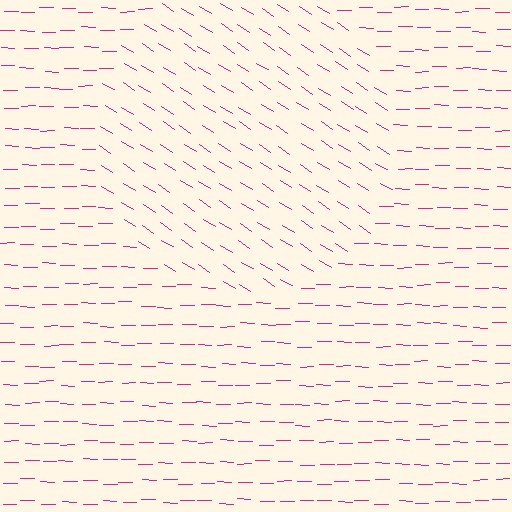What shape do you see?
I see a circle.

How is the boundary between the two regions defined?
The boundary is defined purely by a change in line orientation (approximately 31 degrees difference). All lines are the same color and thickness.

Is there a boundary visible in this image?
Yes, there is a texture boundary formed by a change in line orientation.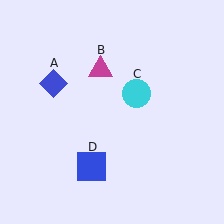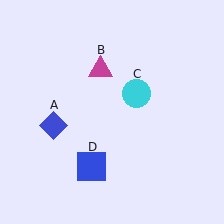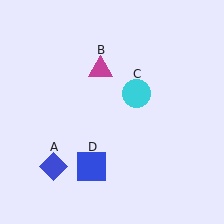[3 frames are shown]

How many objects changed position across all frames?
1 object changed position: blue diamond (object A).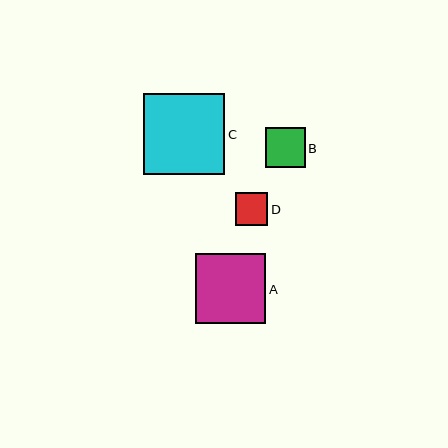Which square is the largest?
Square C is the largest with a size of approximately 81 pixels.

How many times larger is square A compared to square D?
Square A is approximately 2.2 times the size of square D.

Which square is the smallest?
Square D is the smallest with a size of approximately 33 pixels.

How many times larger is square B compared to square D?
Square B is approximately 1.2 times the size of square D.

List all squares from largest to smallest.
From largest to smallest: C, A, B, D.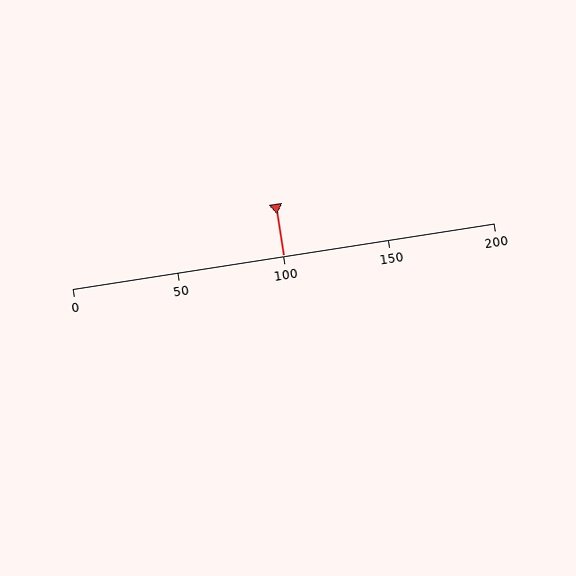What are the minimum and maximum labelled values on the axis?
The axis runs from 0 to 200.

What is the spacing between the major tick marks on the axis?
The major ticks are spaced 50 apart.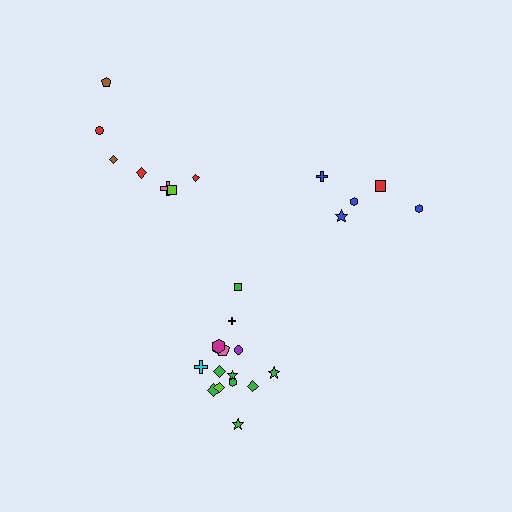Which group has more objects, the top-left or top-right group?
The top-left group.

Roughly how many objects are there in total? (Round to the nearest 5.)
Roughly 25 objects in total.